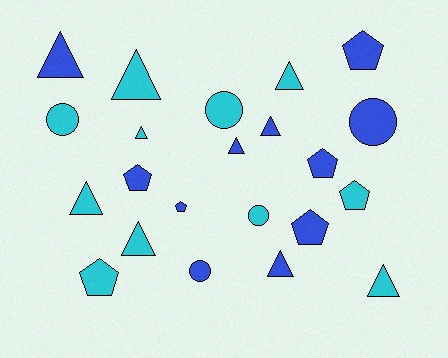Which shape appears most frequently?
Triangle, with 10 objects.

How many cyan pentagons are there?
There are 2 cyan pentagons.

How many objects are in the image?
There are 22 objects.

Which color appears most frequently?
Cyan, with 11 objects.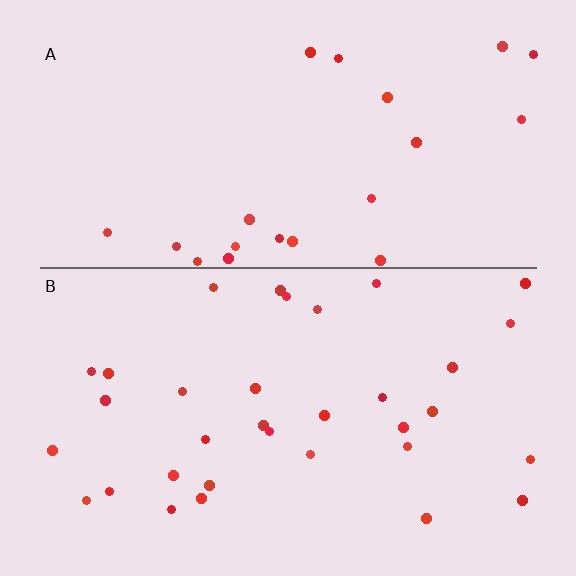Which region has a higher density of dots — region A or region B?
B (the bottom).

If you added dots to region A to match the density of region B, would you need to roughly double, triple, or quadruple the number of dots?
Approximately double.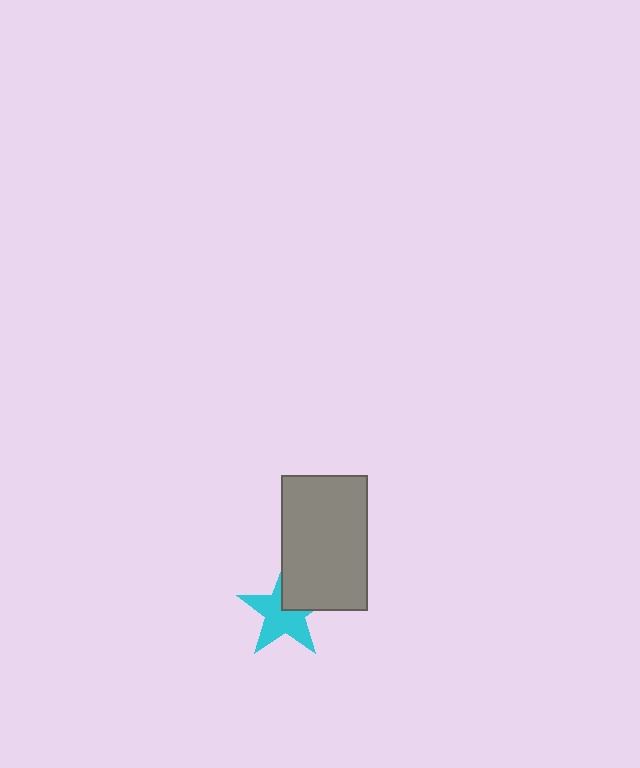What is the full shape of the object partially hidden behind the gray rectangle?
The partially hidden object is a cyan star.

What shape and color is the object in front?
The object in front is a gray rectangle.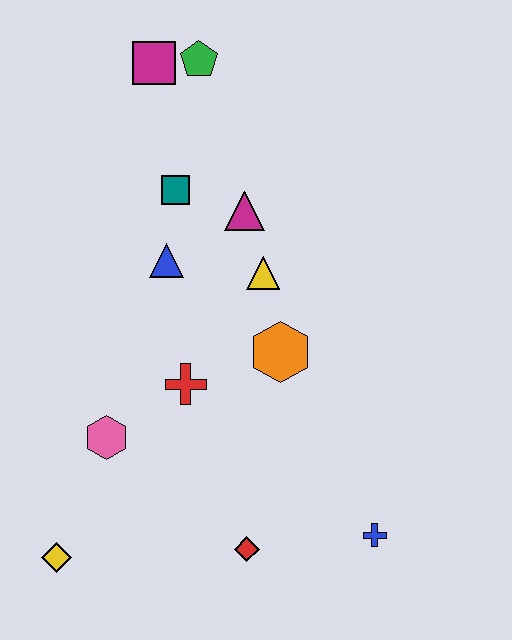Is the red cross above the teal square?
No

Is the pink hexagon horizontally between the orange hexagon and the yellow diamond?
Yes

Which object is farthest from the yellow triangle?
The yellow diamond is farthest from the yellow triangle.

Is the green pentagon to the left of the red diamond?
Yes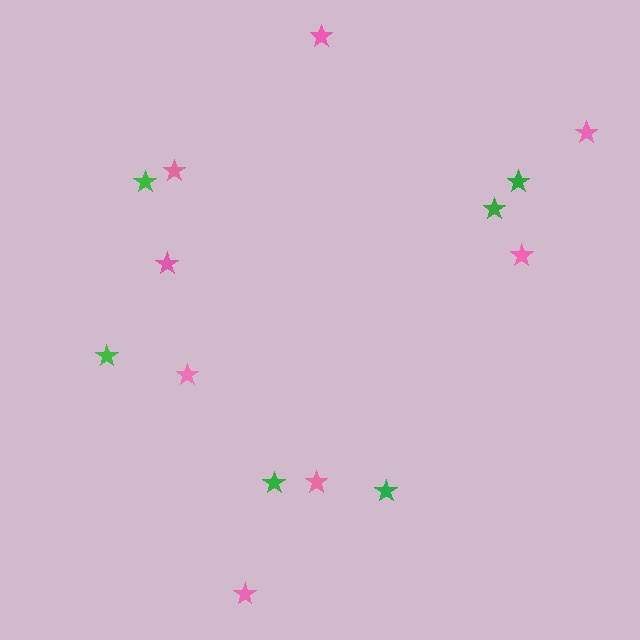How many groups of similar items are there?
There are 2 groups: one group of pink stars (8) and one group of green stars (6).